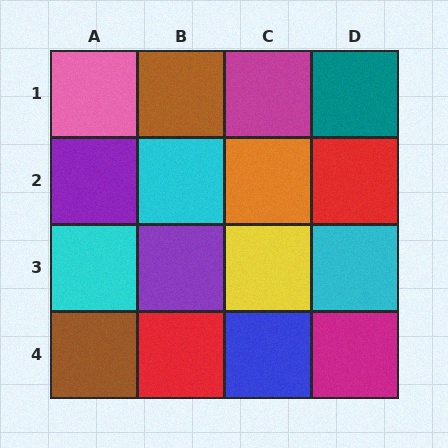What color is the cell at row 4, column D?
Magenta.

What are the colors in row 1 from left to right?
Pink, brown, magenta, teal.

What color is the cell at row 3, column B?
Purple.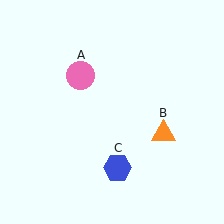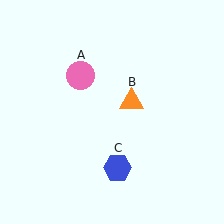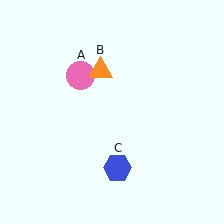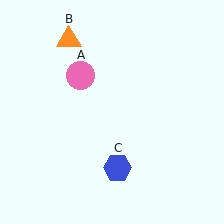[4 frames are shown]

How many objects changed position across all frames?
1 object changed position: orange triangle (object B).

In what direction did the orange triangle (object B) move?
The orange triangle (object B) moved up and to the left.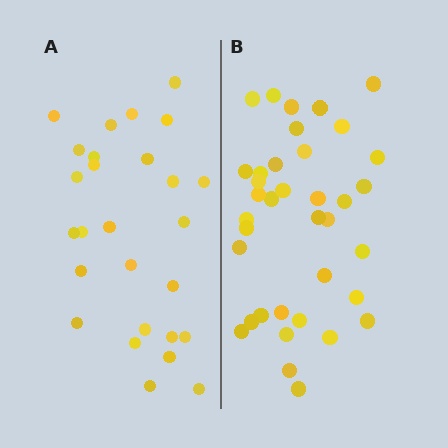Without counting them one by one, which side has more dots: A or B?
Region B (the right region) has more dots.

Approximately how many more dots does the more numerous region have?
Region B has roughly 10 or so more dots than region A.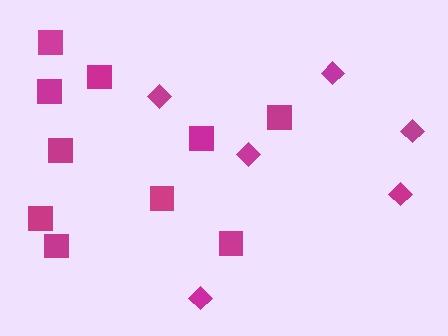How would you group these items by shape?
There are 2 groups: one group of diamonds (6) and one group of squares (10).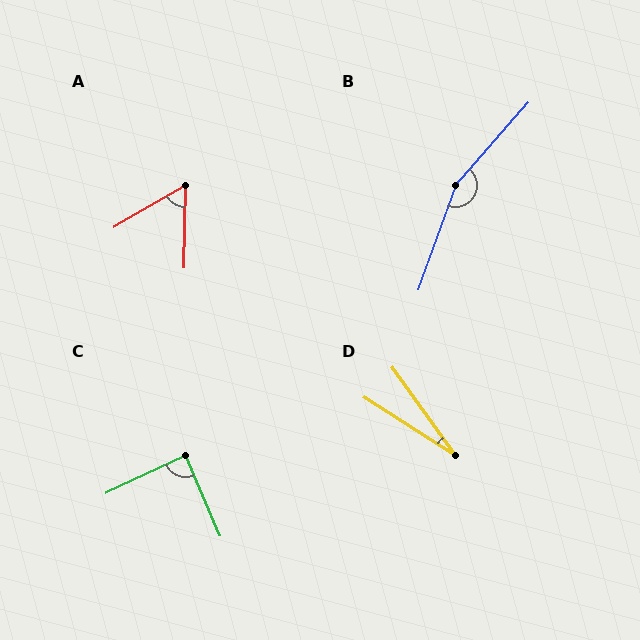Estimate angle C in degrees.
Approximately 88 degrees.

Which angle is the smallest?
D, at approximately 22 degrees.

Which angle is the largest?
B, at approximately 159 degrees.